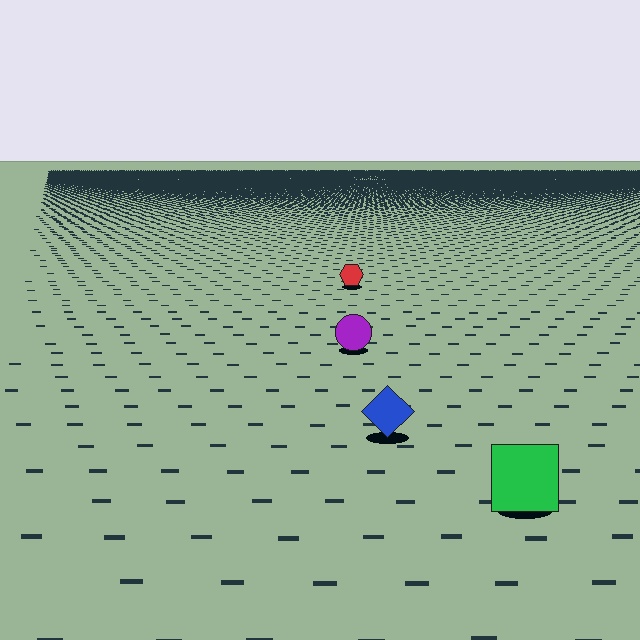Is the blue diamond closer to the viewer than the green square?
No. The green square is closer — you can tell from the texture gradient: the ground texture is coarser near it.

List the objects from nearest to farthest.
From nearest to farthest: the green square, the blue diamond, the purple circle, the red hexagon.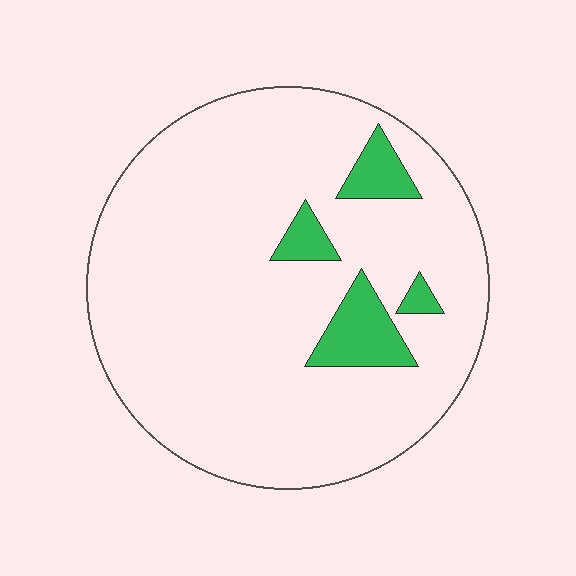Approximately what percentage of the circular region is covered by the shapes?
Approximately 10%.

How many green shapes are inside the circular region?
4.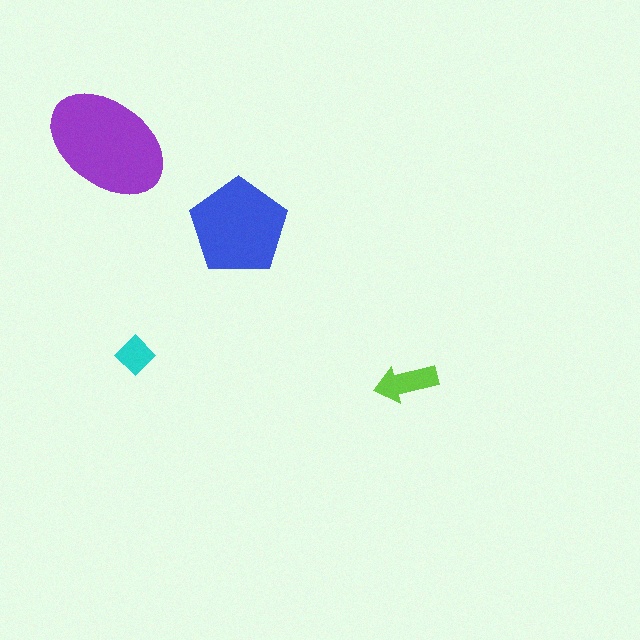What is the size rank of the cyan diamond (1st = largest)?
4th.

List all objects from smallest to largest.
The cyan diamond, the lime arrow, the blue pentagon, the purple ellipse.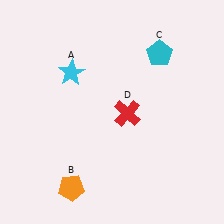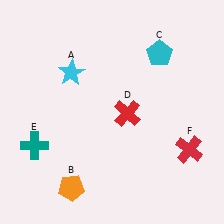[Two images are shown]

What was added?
A teal cross (E), a red cross (F) were added in Image 2.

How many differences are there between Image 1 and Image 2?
There are 2 differences between the two images.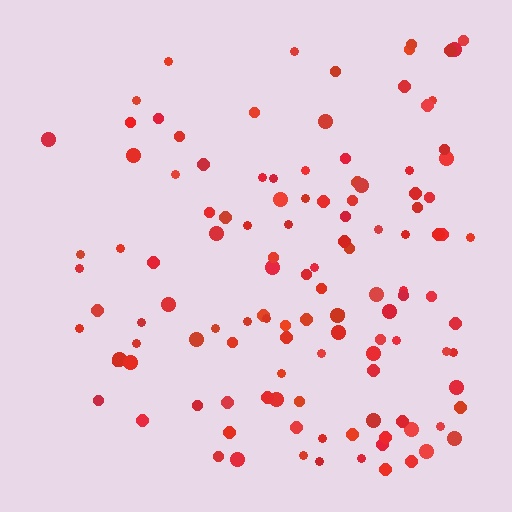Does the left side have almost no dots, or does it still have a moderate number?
Still a moderate number, just noticeably fewer than the right.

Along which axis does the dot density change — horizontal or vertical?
Horizontal.